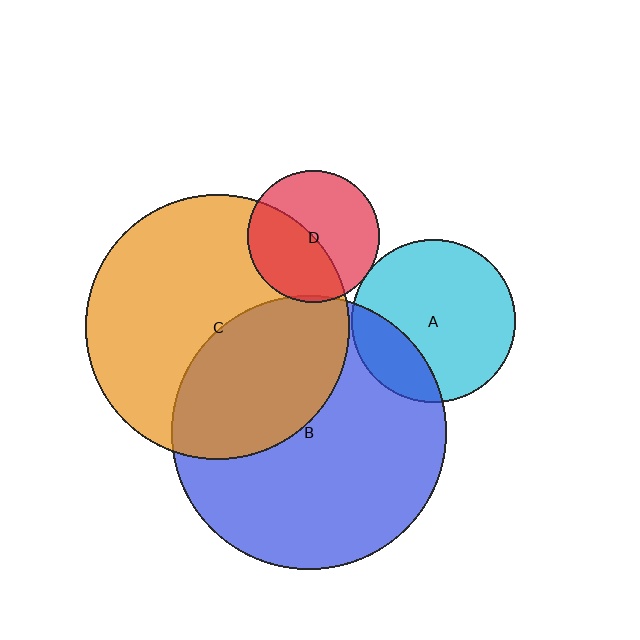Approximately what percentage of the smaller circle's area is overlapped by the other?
Approximately 25%.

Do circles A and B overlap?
Yes.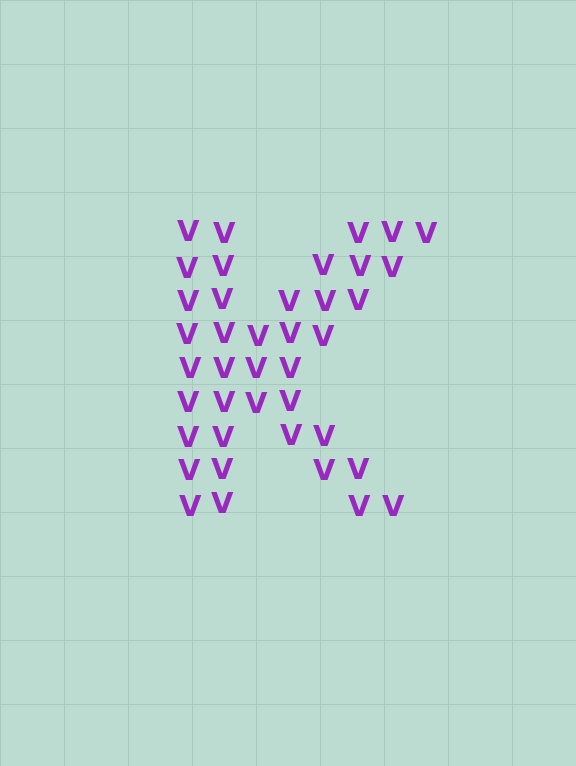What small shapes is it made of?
It is made of small letter V's.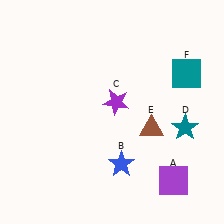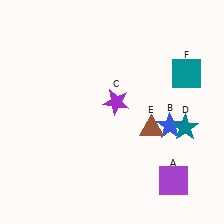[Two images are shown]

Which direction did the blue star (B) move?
The blue star (B) moved right.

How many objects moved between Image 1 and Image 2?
1 object moved between the two images.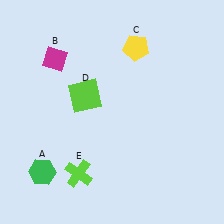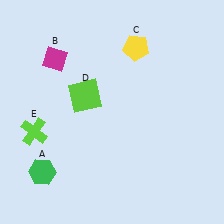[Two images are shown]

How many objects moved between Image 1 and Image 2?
1 object moved between the two images.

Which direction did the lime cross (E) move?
The lime cross (E) moved left.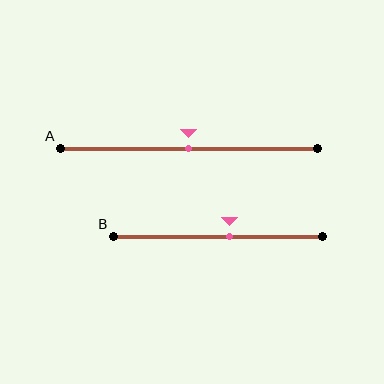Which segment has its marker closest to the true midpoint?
Segment A has its marker closest to the true midpoint.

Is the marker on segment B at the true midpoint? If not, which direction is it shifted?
No, the marker on segment B is shifted to the right by about 5% of the segment length.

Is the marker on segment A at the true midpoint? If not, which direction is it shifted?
Yes, the marker on segment A is at the true midpoint.